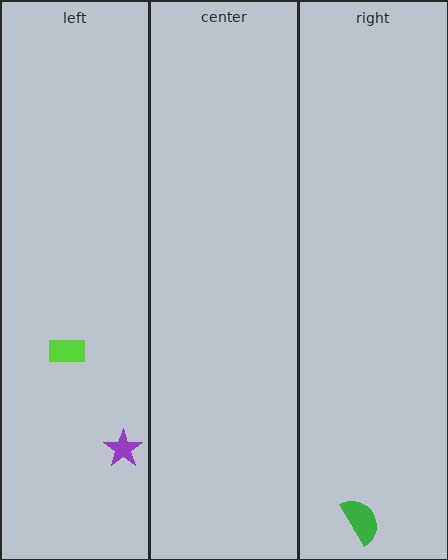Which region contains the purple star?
The left region.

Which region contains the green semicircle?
The right region.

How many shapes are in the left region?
2.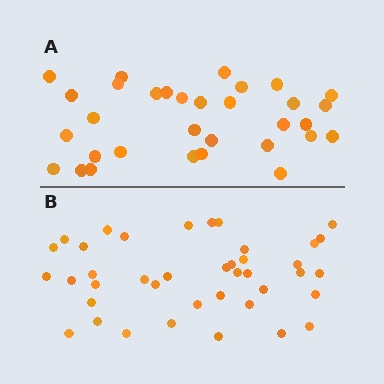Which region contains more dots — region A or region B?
Region B (the bottom region) has more dots.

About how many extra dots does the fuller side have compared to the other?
Region B has roughly 8 or so more dots than region A.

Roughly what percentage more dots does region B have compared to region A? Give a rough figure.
About 25% more.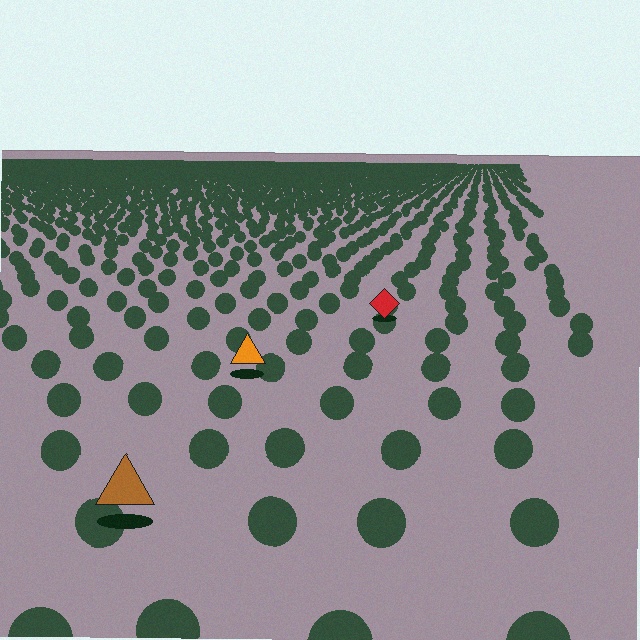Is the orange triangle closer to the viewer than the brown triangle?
No. The brown triangle is closer — you can tell from the texture gradient: the ground texture is coarser near it.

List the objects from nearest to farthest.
From nearest to farthest: the brown triangle, the orange triangle, the red diamond.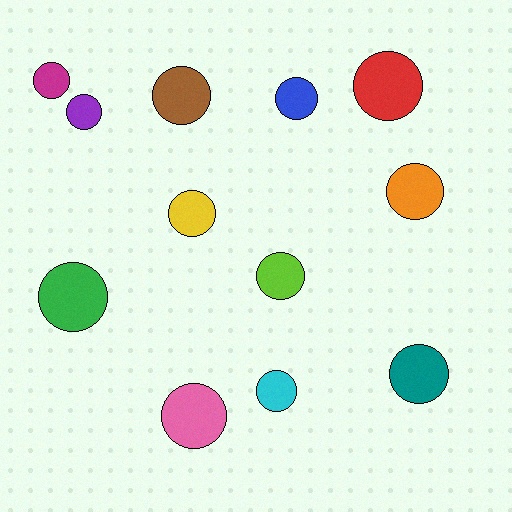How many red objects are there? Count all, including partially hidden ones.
There is 1 red object.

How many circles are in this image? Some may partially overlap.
There are 12 circles.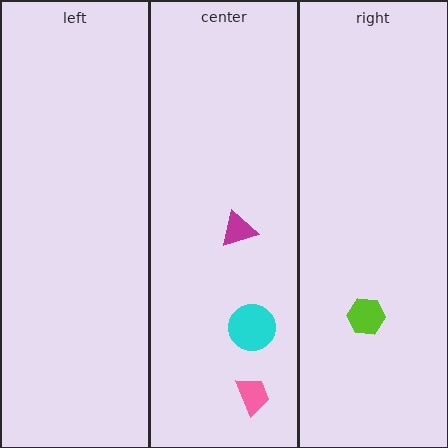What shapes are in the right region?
The lime hexagon.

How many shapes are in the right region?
1.